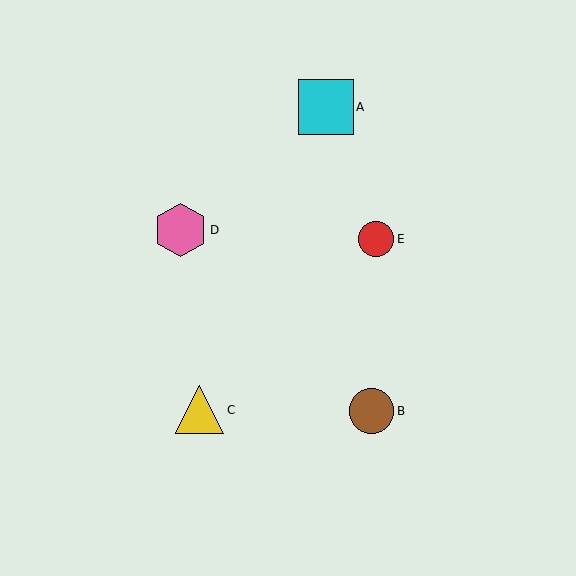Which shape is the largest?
The cyan square (labeled A) is the largest.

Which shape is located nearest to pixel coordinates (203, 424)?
The yellow triangle (labeled C) at (200, 410) is nearest to that location.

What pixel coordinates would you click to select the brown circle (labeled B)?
Click at (372, 411) to select the brown circle B.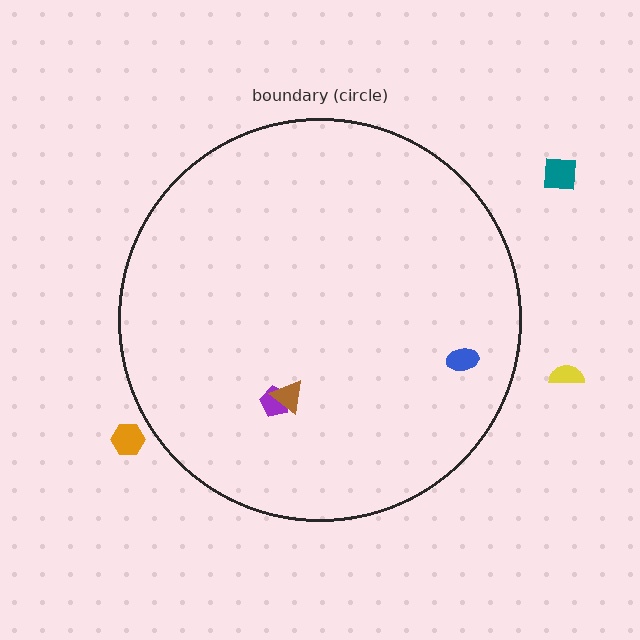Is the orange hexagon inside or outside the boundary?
Outside.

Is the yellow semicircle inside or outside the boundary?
Outside.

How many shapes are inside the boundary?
3 inside, 3 outside.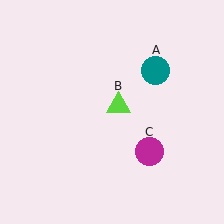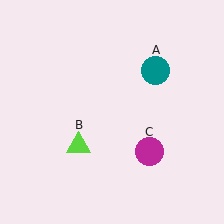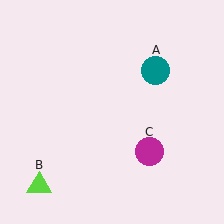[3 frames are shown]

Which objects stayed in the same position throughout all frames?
Teal circle (object A) and magenta circle (object C) remained stationary.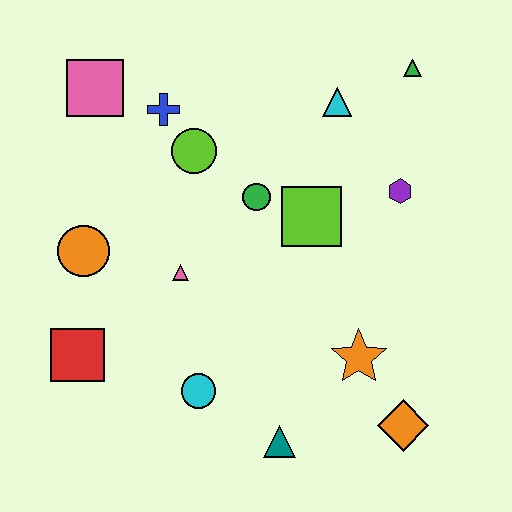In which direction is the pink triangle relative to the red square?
The pink triangle is to the right of the red square.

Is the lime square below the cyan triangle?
Yes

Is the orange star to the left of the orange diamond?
Yes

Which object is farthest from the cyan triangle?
The red square is farthest from the cyan triangle.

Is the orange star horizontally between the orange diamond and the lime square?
Yes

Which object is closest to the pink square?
The blue cross is closest to the pink square.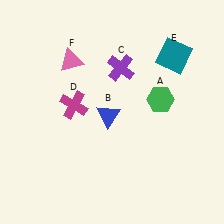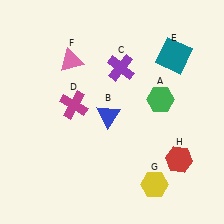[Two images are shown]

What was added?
A yellow hexagon (G), a red hexagon (H) were added in Image 2.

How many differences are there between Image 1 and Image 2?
There are 2 differences between the two images.